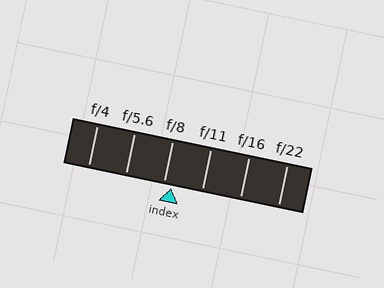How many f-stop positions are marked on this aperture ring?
There are 6 f-stop positions marked.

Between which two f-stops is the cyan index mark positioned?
The index mark is between f/8 and f/11.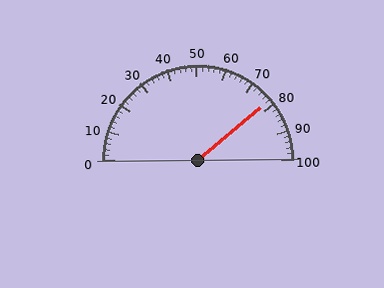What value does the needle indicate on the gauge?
The needle indicates approximately 78.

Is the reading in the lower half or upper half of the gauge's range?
The reading is in the upper half of the range (0 to 100).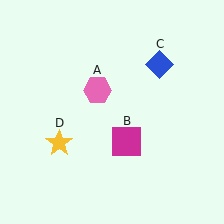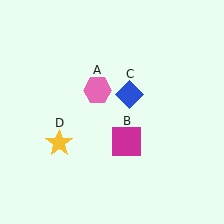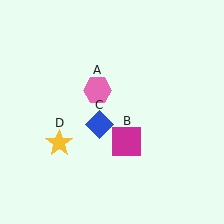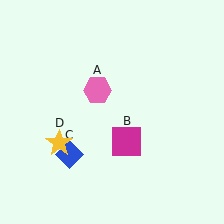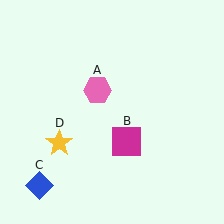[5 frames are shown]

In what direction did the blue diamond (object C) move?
The blue diamond (object C) moved down and to the left.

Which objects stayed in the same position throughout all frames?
Pink hexagon (object A) and magenta square (object B) and yellow star (object D) remained stationary.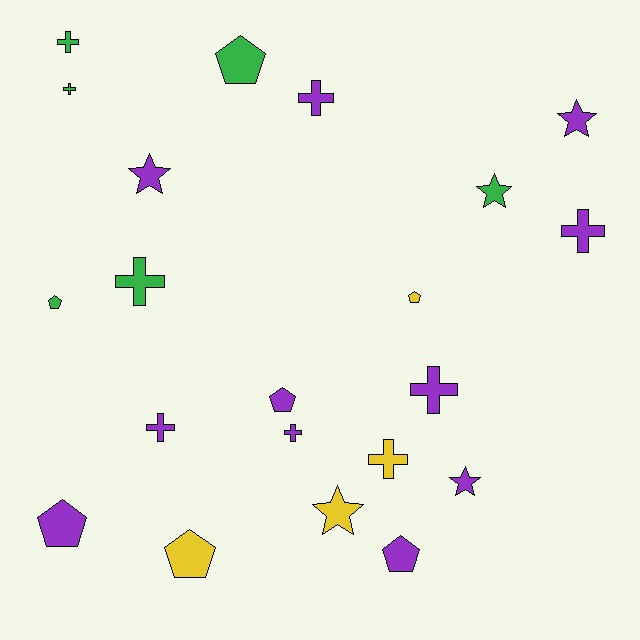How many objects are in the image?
There are 21 objects.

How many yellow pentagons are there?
There are 2 yellow pentagons.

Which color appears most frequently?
Purple, with 11 objects.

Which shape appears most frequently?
Cross, with 9 objects.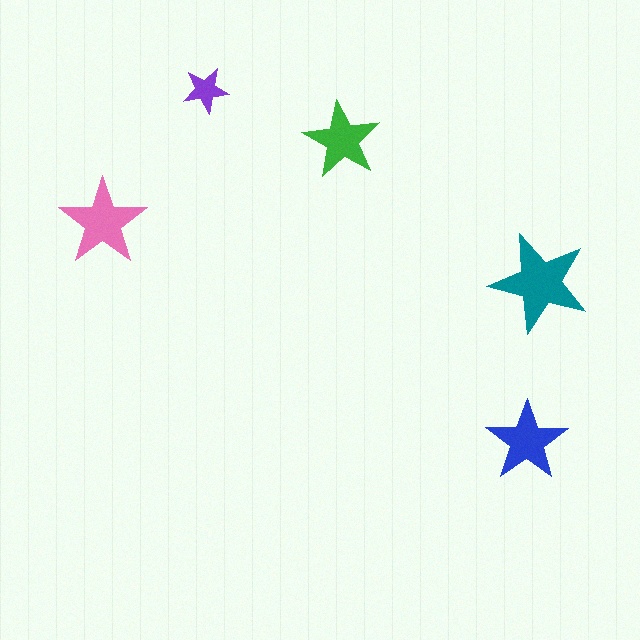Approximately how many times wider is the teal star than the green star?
About 1.5 times wider.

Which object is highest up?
The purple star is topmost.